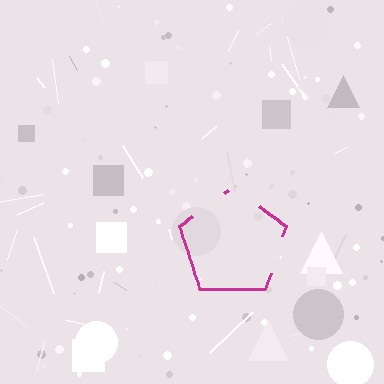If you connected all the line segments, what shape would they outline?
They would outline a pentagon.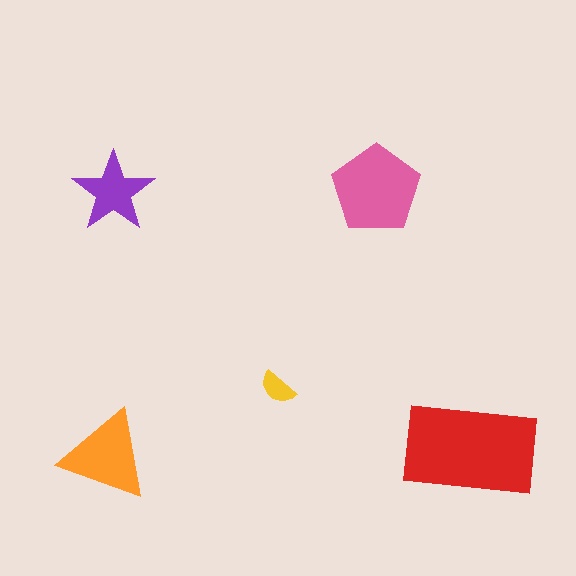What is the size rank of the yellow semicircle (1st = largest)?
5th.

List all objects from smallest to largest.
The yellow semicircle, the purple star, the orange triangle, the pink pentagon, the red rectangle.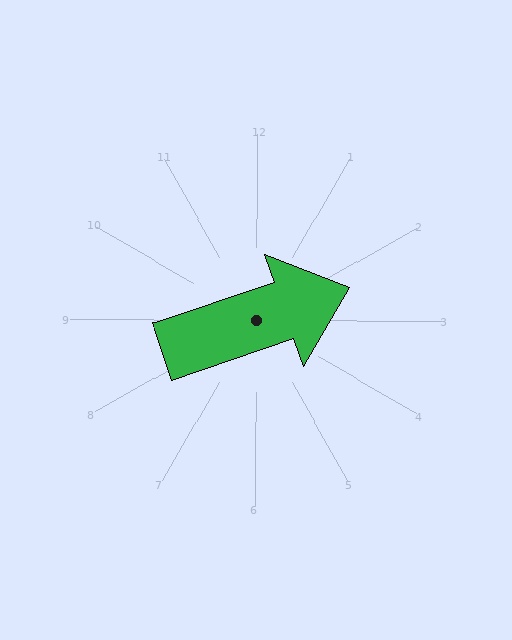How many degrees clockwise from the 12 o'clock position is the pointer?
Approximately 71 degrees.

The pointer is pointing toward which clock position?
Roughly 2 o'clock.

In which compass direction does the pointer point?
East.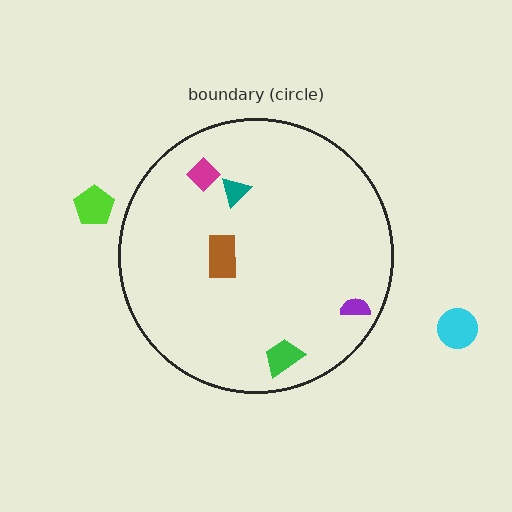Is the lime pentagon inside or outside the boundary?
Outside.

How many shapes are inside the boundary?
5 inside, 2 outside.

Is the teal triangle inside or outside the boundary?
Inside.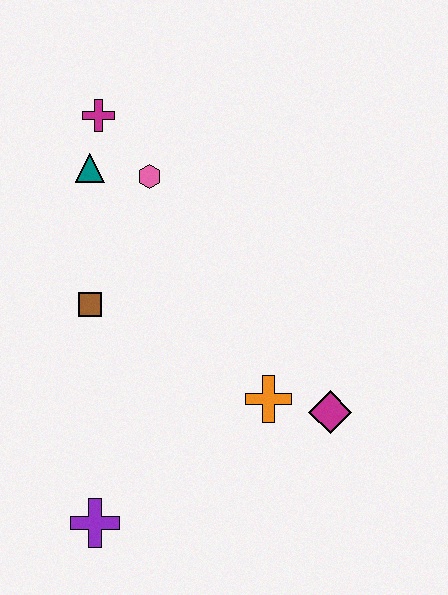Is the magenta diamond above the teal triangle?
No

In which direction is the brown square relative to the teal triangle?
The brown square is below the teal triangle.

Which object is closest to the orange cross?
The magenta diamond is closest to the orange cross.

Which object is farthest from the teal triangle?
The purple cross is farthest from the teal triangle.